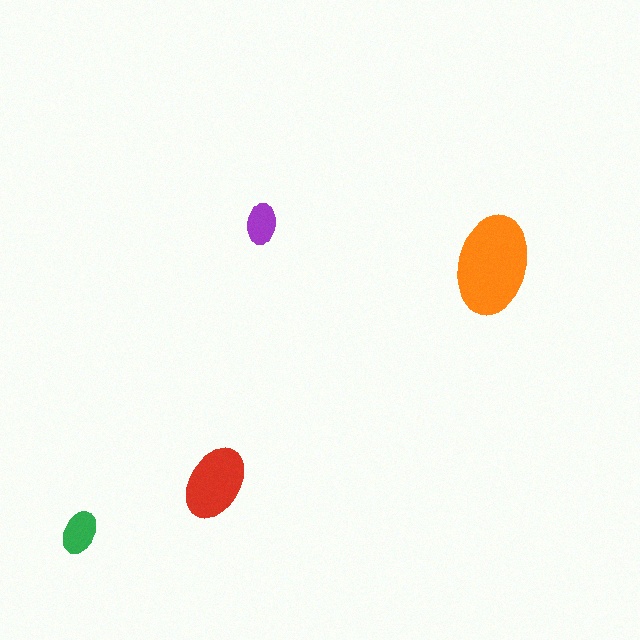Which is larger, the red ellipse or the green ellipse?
The red one.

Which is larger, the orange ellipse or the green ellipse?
The orange one.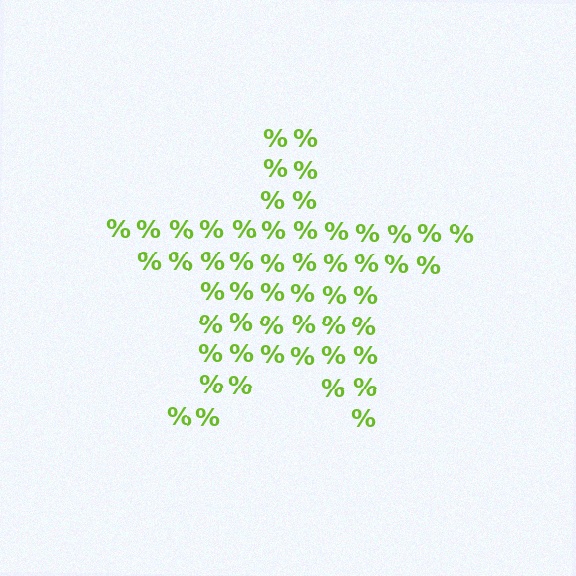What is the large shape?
The large shape is a star.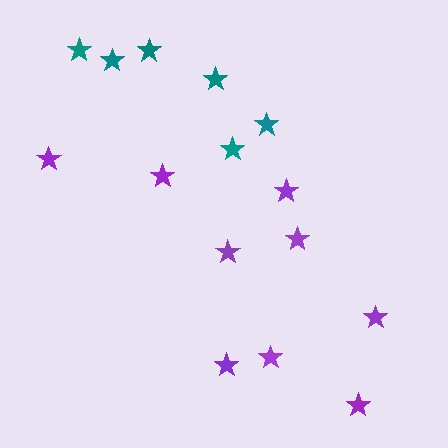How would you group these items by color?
There are 2 groups: one group of purple stars (9) and one group of teal stars (6).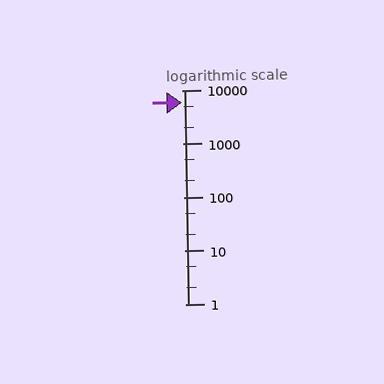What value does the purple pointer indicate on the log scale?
The pointer indicates approximately 5800.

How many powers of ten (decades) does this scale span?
The scale spans 4 decades, from 1 to 10000.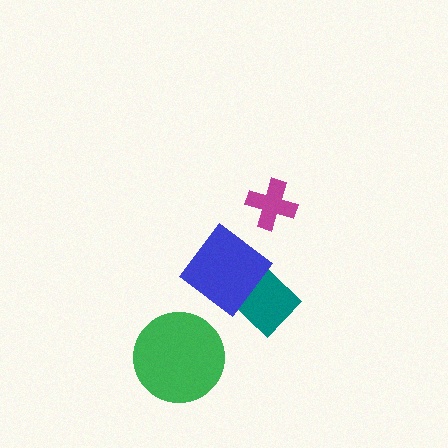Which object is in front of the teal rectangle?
The blue diamond is in front of the teal rectangle.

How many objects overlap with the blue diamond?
1 object overlaps with the blue diamond.